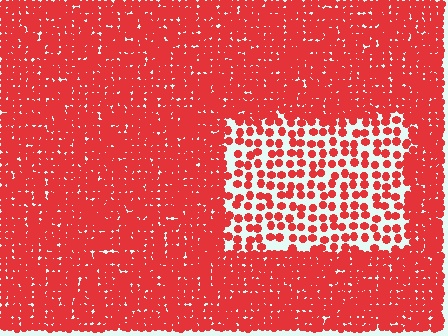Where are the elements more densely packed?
The elements are more densely packed outside the rectangle boundary.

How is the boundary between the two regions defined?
The boundary is defined by a change in element density (approximately 2.6x ratio). All elements are the same color, size, and shape.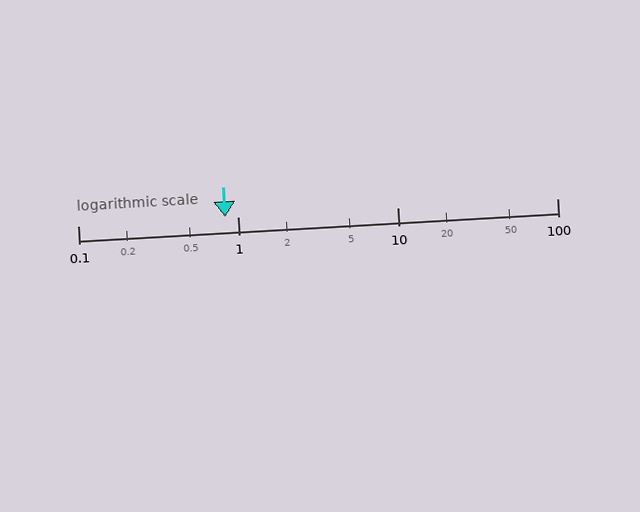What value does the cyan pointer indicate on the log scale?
The pointer indicates approximately 0.84.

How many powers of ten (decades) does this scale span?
The scale spans 3 decades, from 0.1 to 100.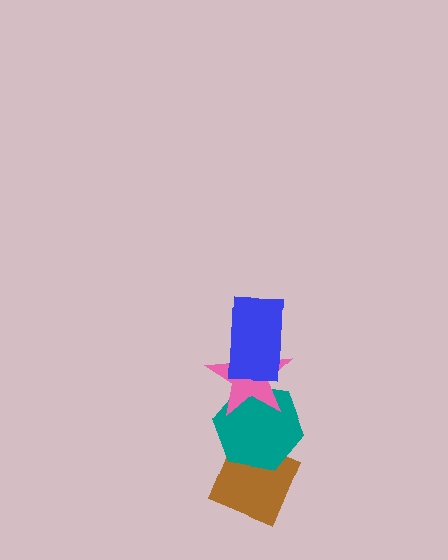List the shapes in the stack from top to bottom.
From top to bottom: the blue rectangle, the pink star, the teal hexagon, the brown diamond.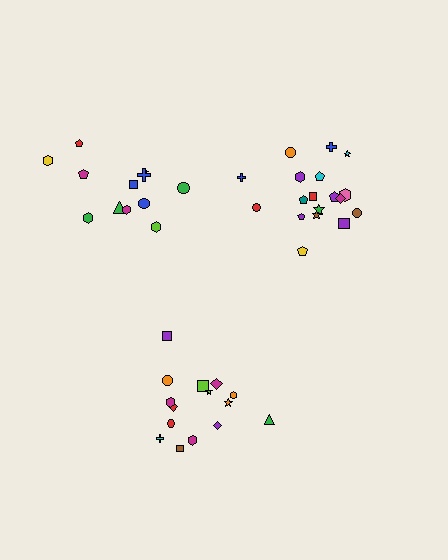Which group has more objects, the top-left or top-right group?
The top-right group.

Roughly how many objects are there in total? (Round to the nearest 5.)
Roughly 45 objects in total.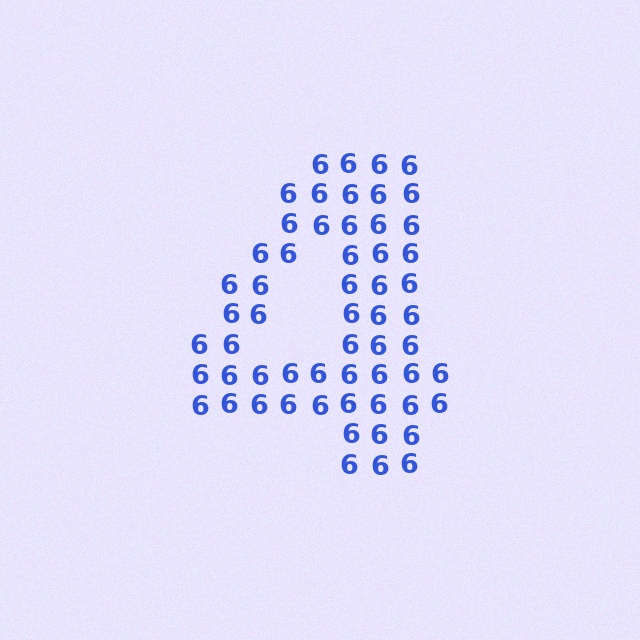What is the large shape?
The large shape is the digit 4.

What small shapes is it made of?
It is made of small digit 6's.